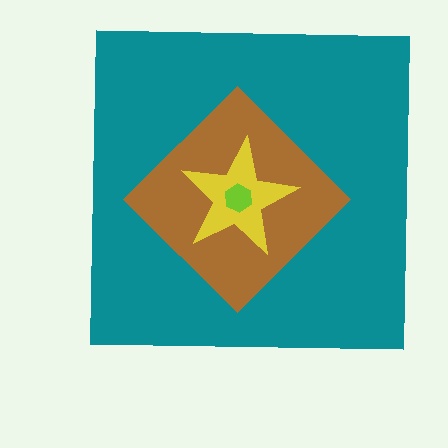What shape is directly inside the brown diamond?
The yellow star.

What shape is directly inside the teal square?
The brown diamond.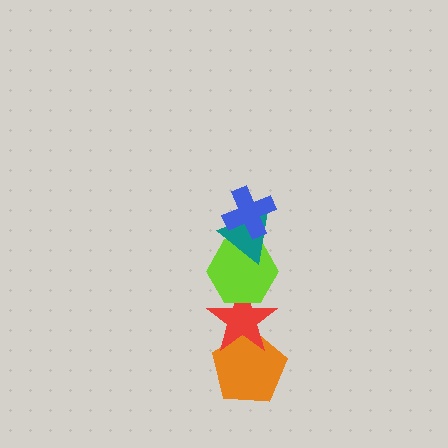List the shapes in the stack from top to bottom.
From top to bottom: the blue cross, the teal triangle, the lime hexagon, the red star, the orange pentagon.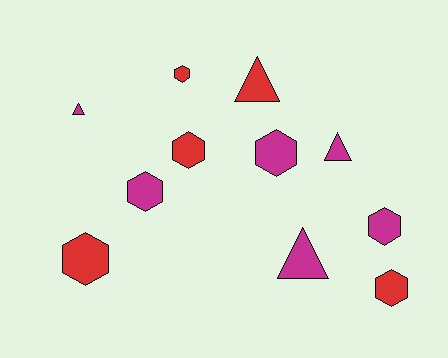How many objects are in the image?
There are 11 objects.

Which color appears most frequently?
Magenta, with 6 objects.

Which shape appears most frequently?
Hexagon, with 7 objects.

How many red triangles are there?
There is 1 red triangle.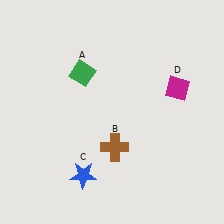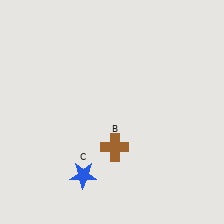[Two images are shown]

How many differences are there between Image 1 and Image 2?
There are 2 differences between the two images.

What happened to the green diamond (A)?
The green diamond (A) was removed in Image 2. It was in the top-left area of Image 1.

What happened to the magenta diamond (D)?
The magenta diamond (D) was removed in Image 2. It was in the top-right area of Image 1.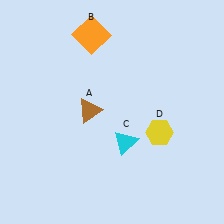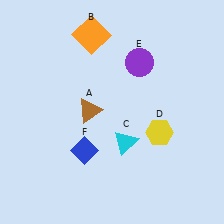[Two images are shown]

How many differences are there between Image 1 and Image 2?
There are 2 differences between the two images.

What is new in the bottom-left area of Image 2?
A blue diamond (F) was added in the bottom-left area of Image 2.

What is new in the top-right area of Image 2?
A purple circle (E) was added in the top-right area of Image 2.